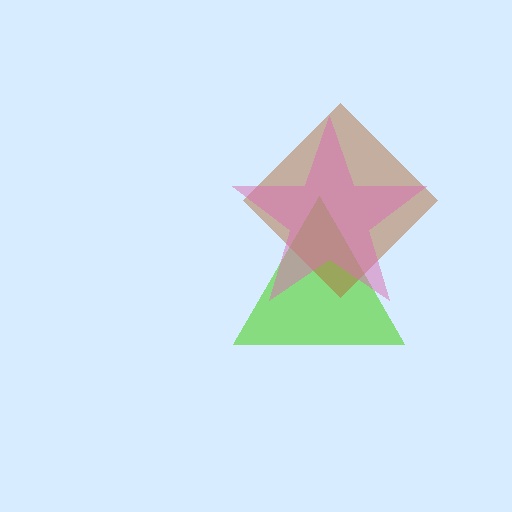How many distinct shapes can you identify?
There are 3 distinct shapes: a lime triangle, a brown diamond, a pink star.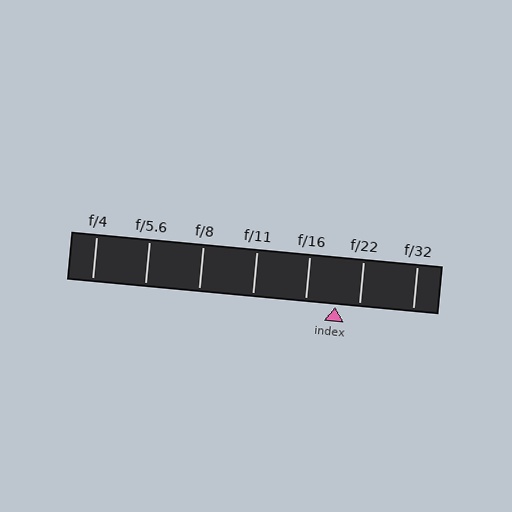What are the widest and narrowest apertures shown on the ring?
The widest aperture shown is f/4 and the narrowest is f/32.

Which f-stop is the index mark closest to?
The index mark is closest to f/22.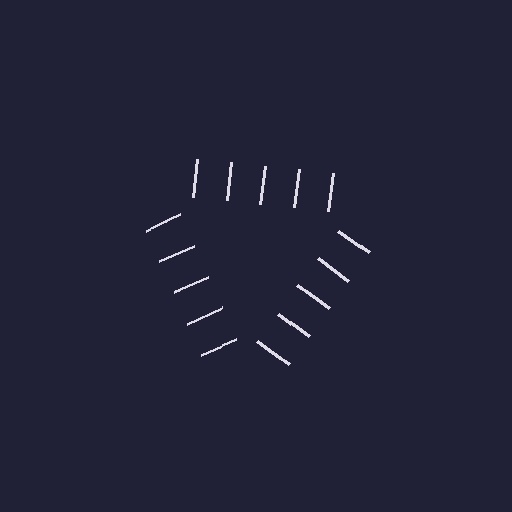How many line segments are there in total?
15 — 5 along each of the 3 edges.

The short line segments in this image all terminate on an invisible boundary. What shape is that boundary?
An illusory triangle — the line segments terminate on its edges but no continuous stroke is drawn.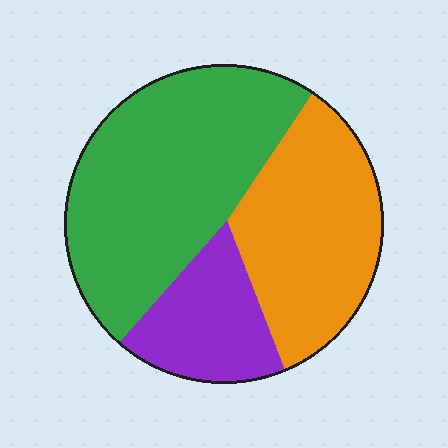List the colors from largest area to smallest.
From largest to smallest: green, orange, purple.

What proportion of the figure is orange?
Orange takes up between a third and a half of the figure.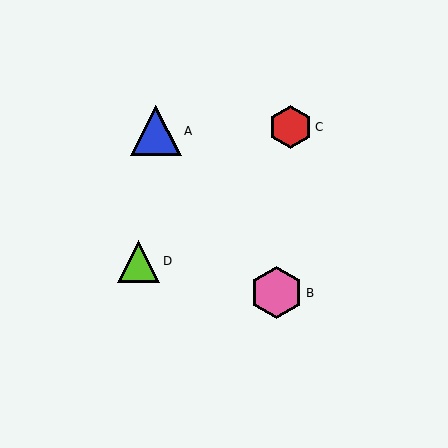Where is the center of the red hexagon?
The center of the red hexagon is at (290, 127).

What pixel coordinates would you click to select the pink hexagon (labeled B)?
Click at (277, 293) to select the pink hexagon B.